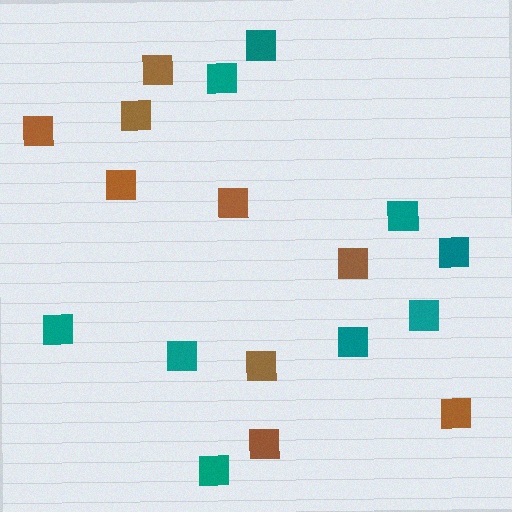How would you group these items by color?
There are 2 groups: one group of teal squares (9) and one group of brown squares (9).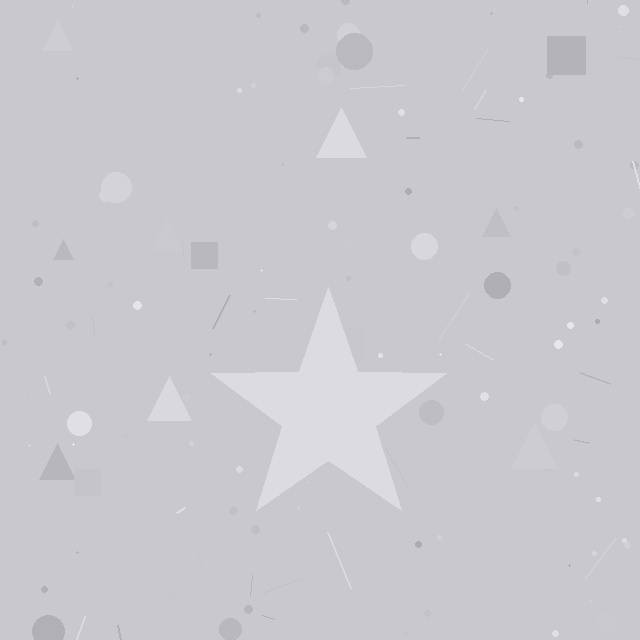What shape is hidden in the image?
A star is hidden in the image.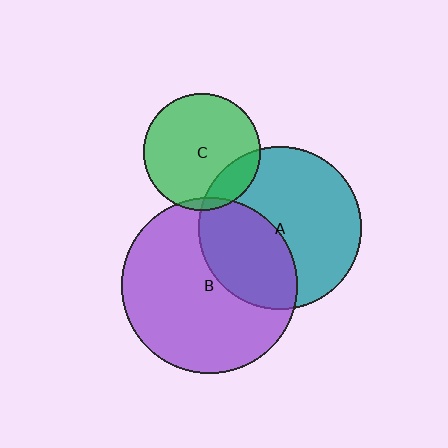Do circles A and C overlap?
Yes.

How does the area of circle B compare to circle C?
Approximately 2.3 times.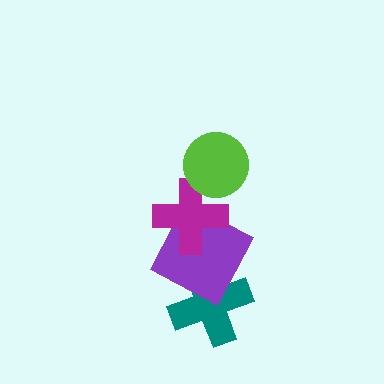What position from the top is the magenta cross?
The magenta cross is 2nd from the top.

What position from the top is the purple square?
The purple square is 3rd from the top.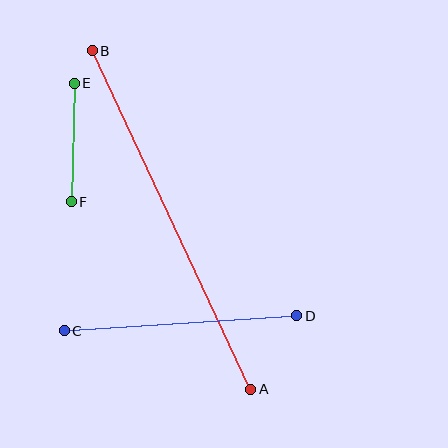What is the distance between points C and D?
The distance is approximately 233 pixels.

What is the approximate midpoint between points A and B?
The midpoint is at approximately (172, 220) pixels.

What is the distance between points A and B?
The distance is approximately 374 pixels.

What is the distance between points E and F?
The distance is approximately 119 pixels.